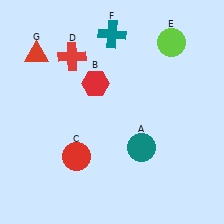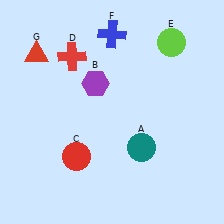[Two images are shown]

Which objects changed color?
B changed from red to purple. F changed from teal to blue.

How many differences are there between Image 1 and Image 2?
There are 2 differences between the two images.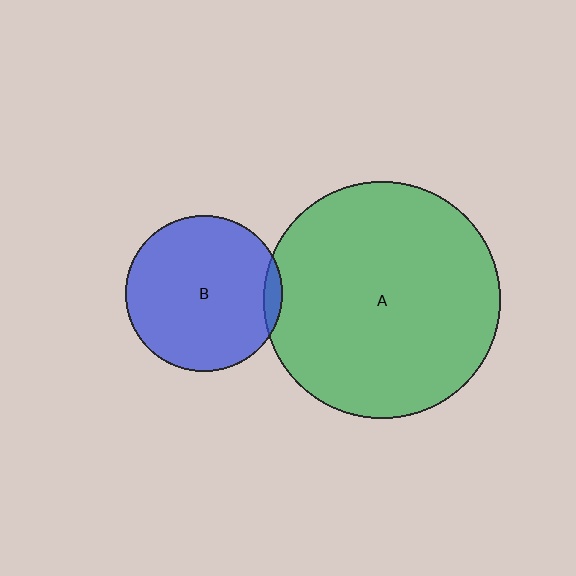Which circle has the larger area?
Circle A (green).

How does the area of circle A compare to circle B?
Approximately 2.3 times.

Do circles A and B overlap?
Yes.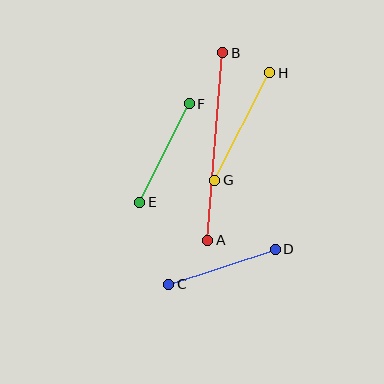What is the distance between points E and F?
The distance is approximately 110 pixels.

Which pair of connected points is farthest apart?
Points A and B are farthest apart.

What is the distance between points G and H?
The distance is approximately 121 pixels.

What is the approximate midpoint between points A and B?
The midpoint is at approximately (215, 146) pixels.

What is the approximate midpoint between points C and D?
The midpoint is at approximately (222, 267) pixels.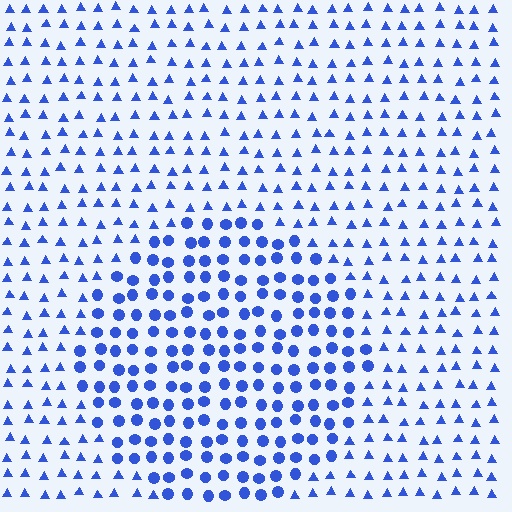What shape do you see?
I see a circle.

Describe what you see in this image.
The image is filled with small blue elements arranged in a uniform grid. A circle-shaped region contains circles, while the surrounding area contains triangles. The boundary is defined purely by the change in element shape.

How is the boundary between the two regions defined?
The boundary is defined by a change in element shape: circles inside vs. triangles outside. All elements share the same color and spacing.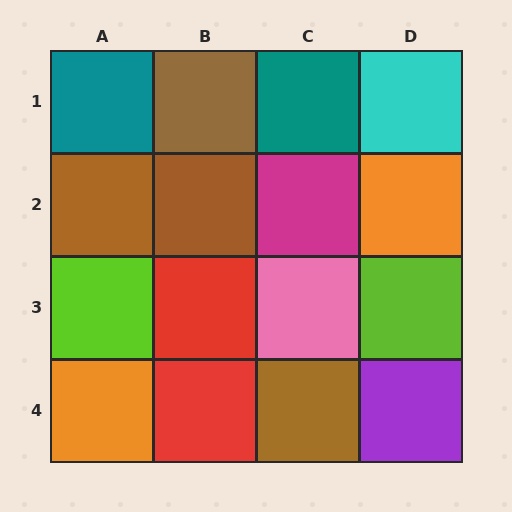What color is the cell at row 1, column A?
Teal.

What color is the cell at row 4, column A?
Orange.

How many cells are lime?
2 cells are lime.